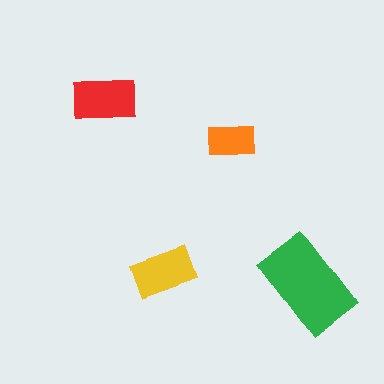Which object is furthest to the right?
The green rectangle is rightmost.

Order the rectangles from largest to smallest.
the green one, the red one, the yellow one, the orange one.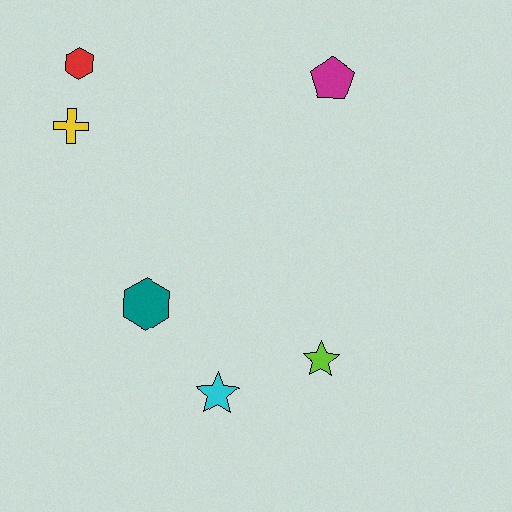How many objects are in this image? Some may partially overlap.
There are 6 objects.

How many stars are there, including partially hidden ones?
There are 2 stars.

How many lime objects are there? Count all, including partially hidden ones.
There is 1 lime object.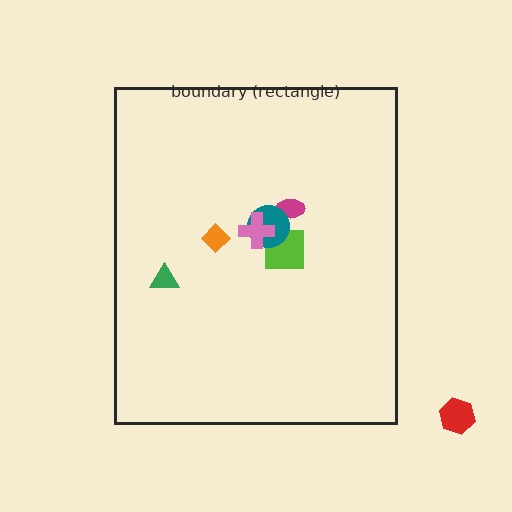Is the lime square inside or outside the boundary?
Inside.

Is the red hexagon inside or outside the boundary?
Outside.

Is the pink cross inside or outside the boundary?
Inside.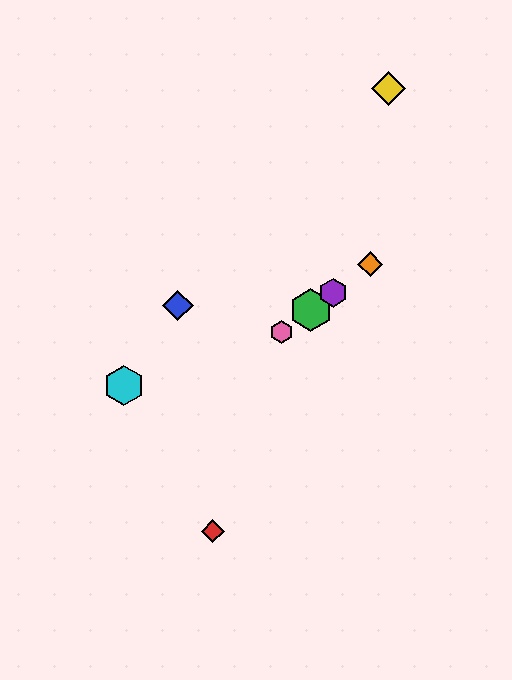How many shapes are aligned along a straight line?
4 shapes (the green hexagon, the purple hexagon, the orange diamond, the pink hexagon) are aligned along a straight line.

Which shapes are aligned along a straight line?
The green hexagon, the purple hexagon, the orange diamond, the pink hexagon are aligned along a straight line.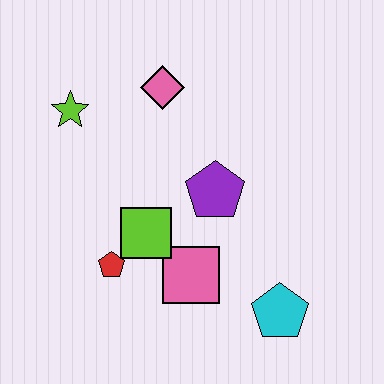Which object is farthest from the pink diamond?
The cyan pentagon is farthest from the pink diamond.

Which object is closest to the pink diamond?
The lime star is closest to the pink diamond.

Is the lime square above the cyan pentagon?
Yes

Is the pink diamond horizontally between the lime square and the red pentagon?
No